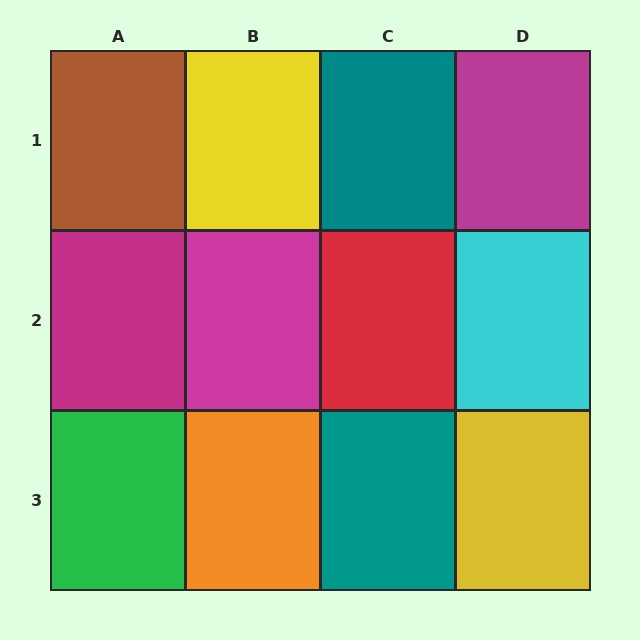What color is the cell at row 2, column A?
Magenta.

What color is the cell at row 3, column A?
Green.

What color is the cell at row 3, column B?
Orange.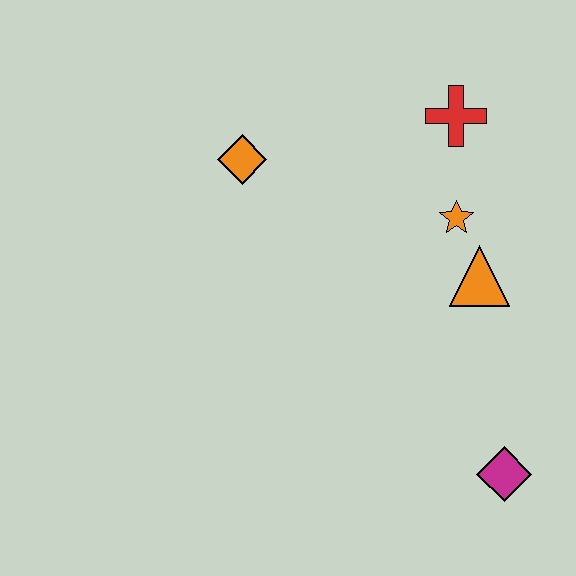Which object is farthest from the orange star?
The magenta diamond is farthest from the orange star.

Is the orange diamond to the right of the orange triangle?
No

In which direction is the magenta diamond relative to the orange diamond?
The magenta diamond is below the orange diamond.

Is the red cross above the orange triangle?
Yes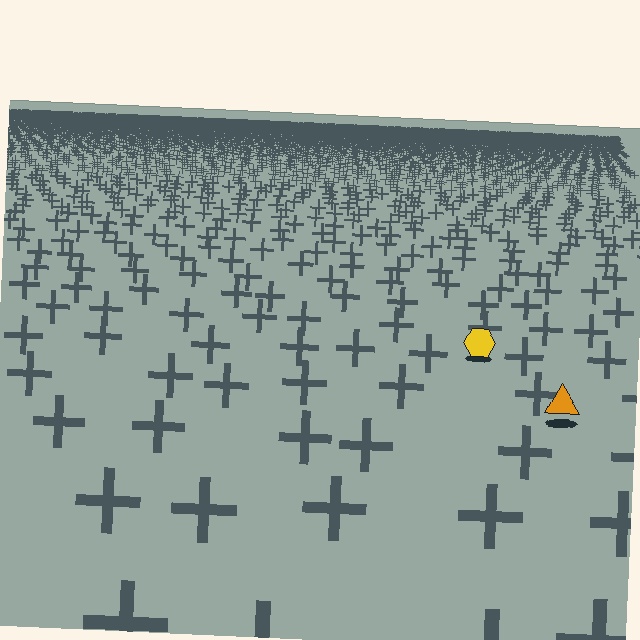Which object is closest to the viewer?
The orange triangle is closest. The texture marks near it are larger and more spread out.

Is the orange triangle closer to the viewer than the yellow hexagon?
Yes. The orange triangle is closer — you can tell from the texture gradient: the ground texture is coarser near it.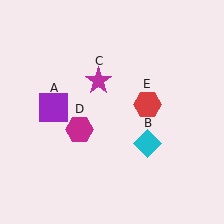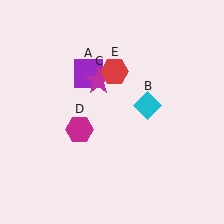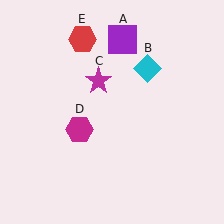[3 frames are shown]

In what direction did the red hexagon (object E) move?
The red hexagon (object E) moved up and to the left.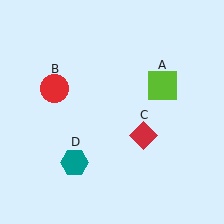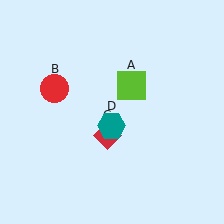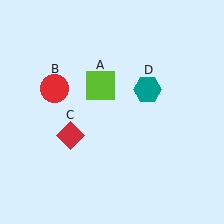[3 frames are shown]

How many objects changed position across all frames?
3 objects changed position: lime square (object A), red diamond (object C), teal hexagon (object D).